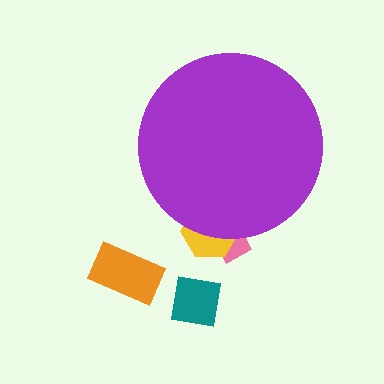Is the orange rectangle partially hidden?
No, the orange rectangle is fully visible.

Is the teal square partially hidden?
No, the teal square is fully visible.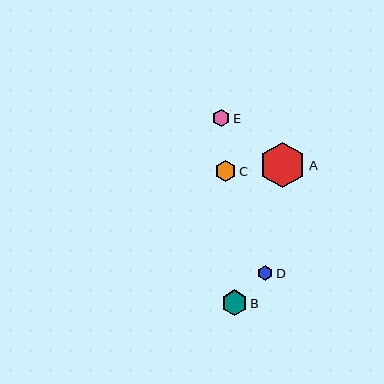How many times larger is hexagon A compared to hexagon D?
Hexagon A is approximately 3.0 times the size of hexagon D.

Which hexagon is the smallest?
Hexagon D is the smallest with a size of approximately 15 pixels.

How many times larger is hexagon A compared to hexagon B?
Hexagon A is approximately 1.8 times the size of hexagon B.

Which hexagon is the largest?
Hexagon A is the largest with a size of approximately 46 pixels.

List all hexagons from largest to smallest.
From largest to smallest: A, B, C, E, D.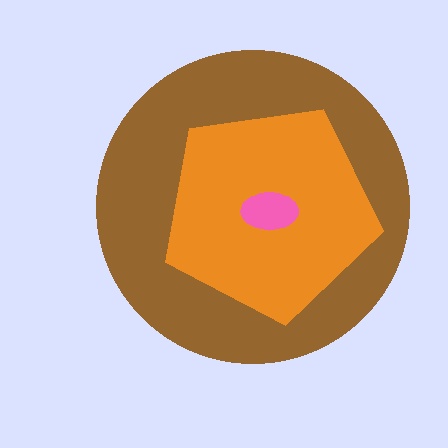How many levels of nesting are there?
3.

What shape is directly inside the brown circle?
The orange pentagon.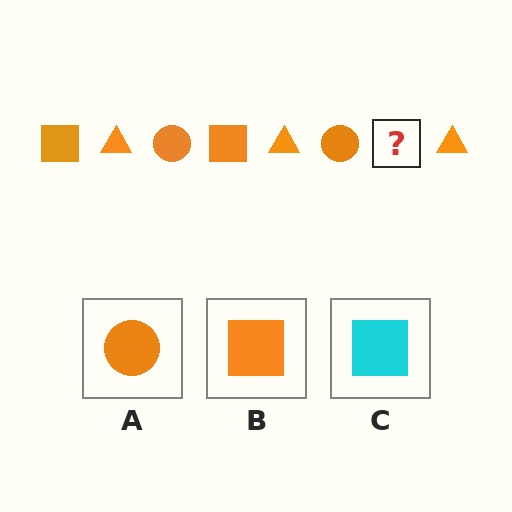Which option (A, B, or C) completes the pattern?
B.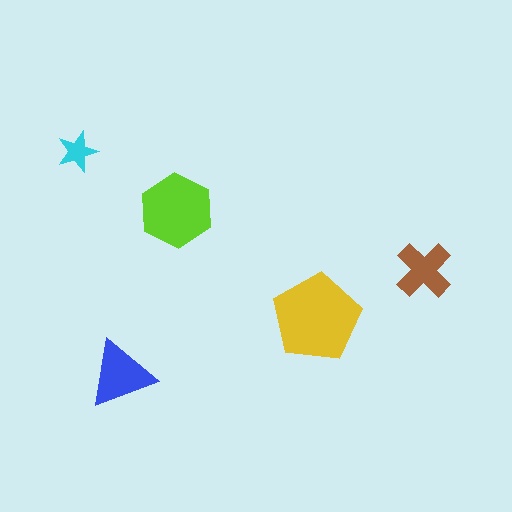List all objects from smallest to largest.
The cyan star, the brown cross, the blue triangle, the lime hexagon, the yellow pentagon.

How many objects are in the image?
There are 5 objects in the image.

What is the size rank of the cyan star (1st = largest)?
5th.